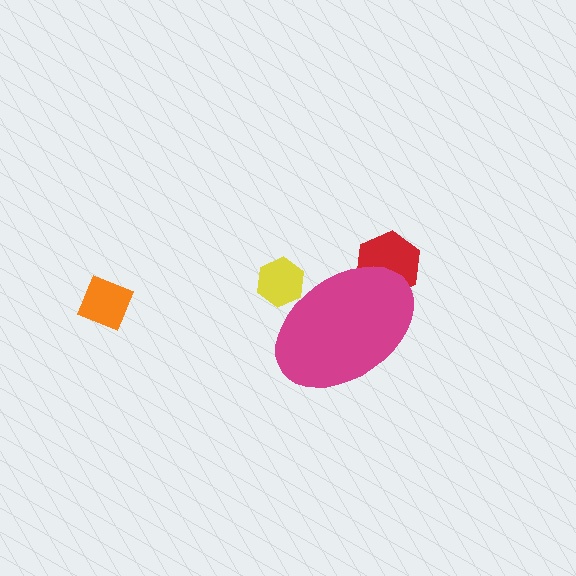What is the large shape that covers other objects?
A magenta ellipse.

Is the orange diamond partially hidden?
No, the orange diamond is fully visible.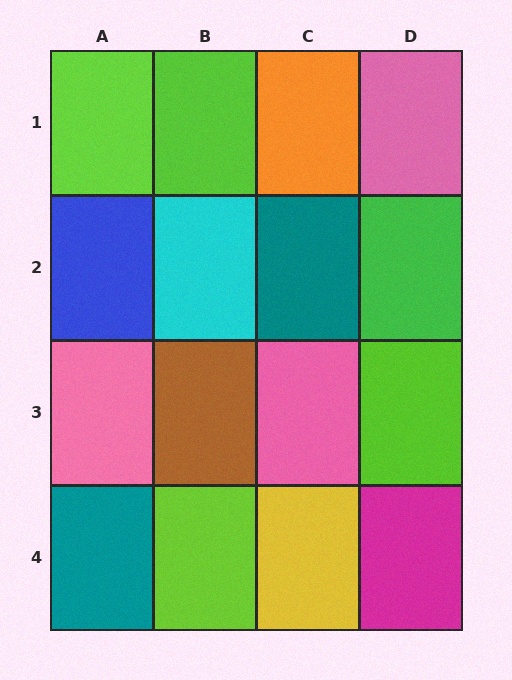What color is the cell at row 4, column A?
Teal.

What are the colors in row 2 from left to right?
Blue, cyan, teal, green.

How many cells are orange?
1 cell is orange.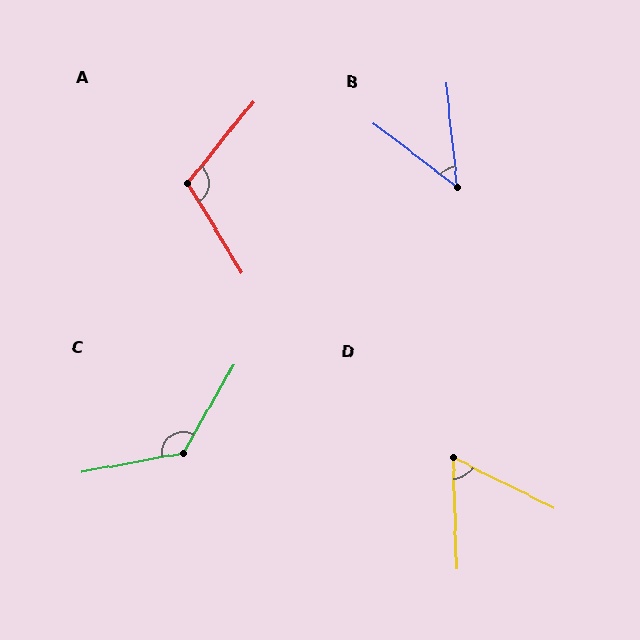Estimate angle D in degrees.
Approximately 62 degrees.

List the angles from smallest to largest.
B (47°), D (62°), A (110°), C (130°).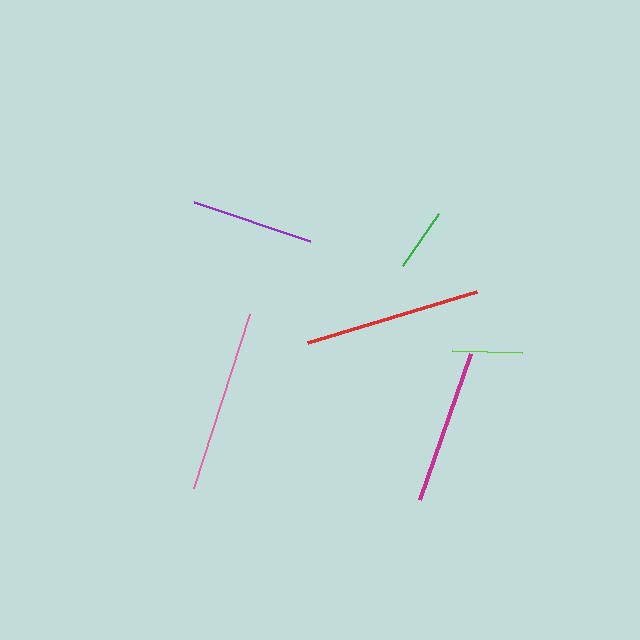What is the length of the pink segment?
The pink segment is approximately 183 pixels long.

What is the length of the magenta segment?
The magenta segment is approximately 155 pixels long.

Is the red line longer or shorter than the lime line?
The red line is longer than the lime line.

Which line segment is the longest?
The pink line is the longest at approximately 183 pixels.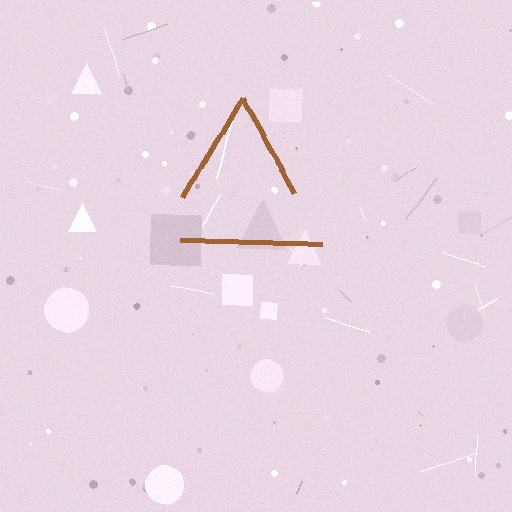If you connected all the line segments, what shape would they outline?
They would outline a triangle.